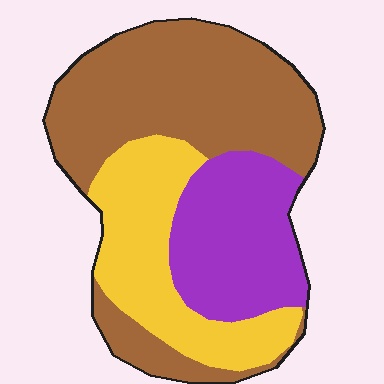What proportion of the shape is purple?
Purple covers about 25% of the shape.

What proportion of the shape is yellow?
Yellow covers 27% of the shape.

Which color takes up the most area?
Brown, at roughly 50%.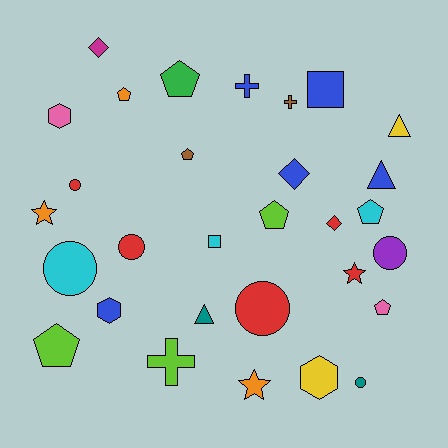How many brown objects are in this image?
There are 2 brown objects.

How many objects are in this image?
There are 30 objects.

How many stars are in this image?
There are 3 stars.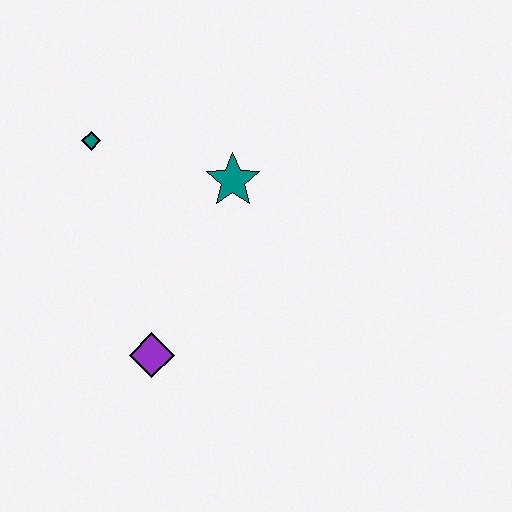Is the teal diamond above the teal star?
Yes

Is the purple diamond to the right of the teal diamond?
Yes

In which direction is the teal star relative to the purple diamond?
The teal star is above the purple diamond.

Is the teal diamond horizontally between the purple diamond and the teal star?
No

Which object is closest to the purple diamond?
The teal star is closest to the purple diamond.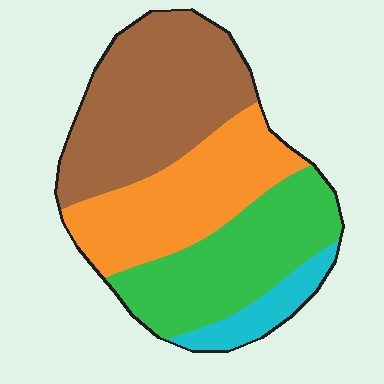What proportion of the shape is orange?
Orange takes up between a quarter and a half of the shape.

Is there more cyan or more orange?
Orange.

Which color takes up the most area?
Brown, at roughly 35%.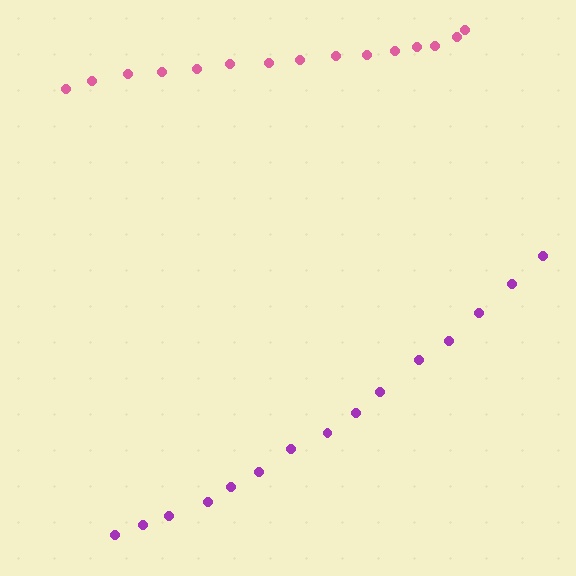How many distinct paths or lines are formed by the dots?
There are 2 distinct paths.